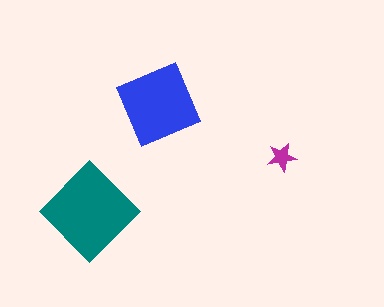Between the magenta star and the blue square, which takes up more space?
The blue square.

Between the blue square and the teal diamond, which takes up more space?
The teal diamond.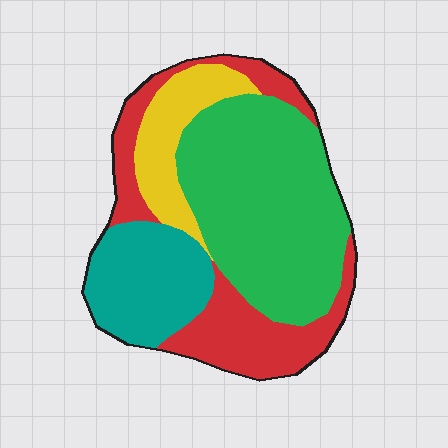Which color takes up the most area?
Green, at roughly 45%.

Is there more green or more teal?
Green.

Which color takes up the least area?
Yellow, at roughly 15%.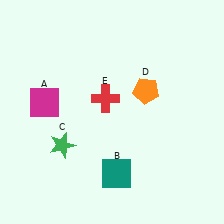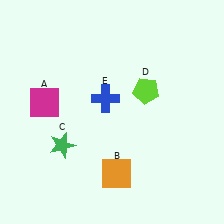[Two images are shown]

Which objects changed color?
B changed from teal to orange. D changed from orange to lime. E changed from red to blue.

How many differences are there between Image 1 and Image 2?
There are 3 differences between the two images.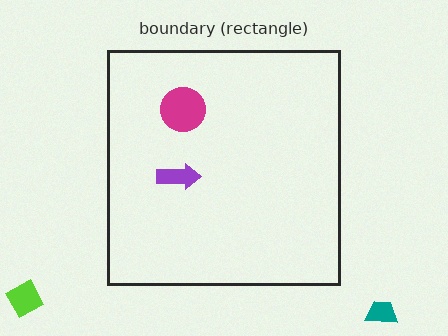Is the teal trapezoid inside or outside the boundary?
Outside.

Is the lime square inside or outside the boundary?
Outside.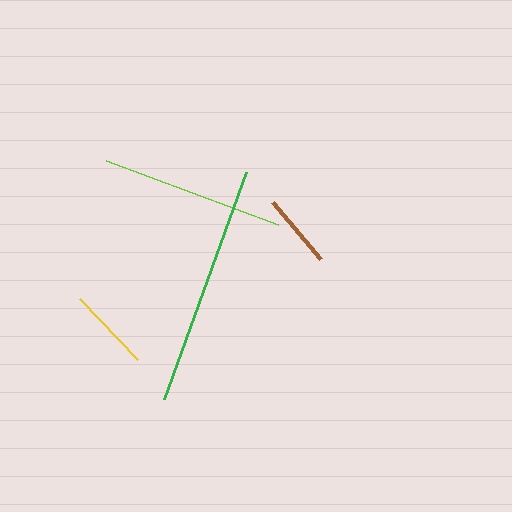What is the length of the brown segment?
The brown segment is approximately 75 pixels long.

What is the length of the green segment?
The green segment is approximately 241 pixels long.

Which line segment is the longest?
The green line is the longest at approximately 241 pixels.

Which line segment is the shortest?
The brown line is the shortest at approximately 75 pixels.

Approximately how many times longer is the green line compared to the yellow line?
The green line is approximately 2.9 times the length of the yellow line.